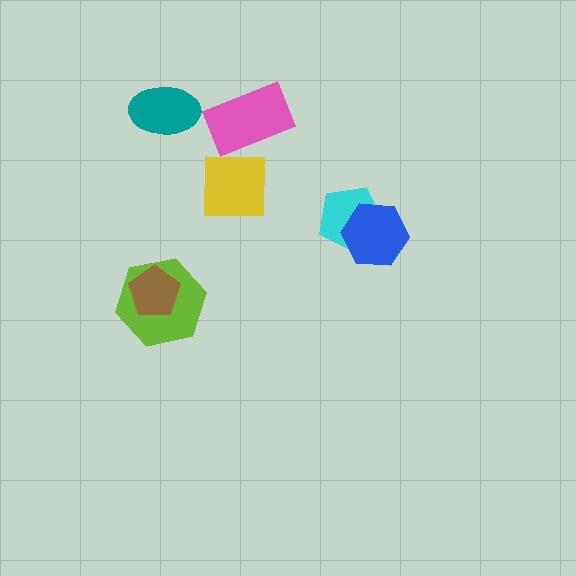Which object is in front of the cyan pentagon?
The blue hexagon is in front of the cyan pentagon.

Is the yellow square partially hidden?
Yes, it is partially covered by another shape.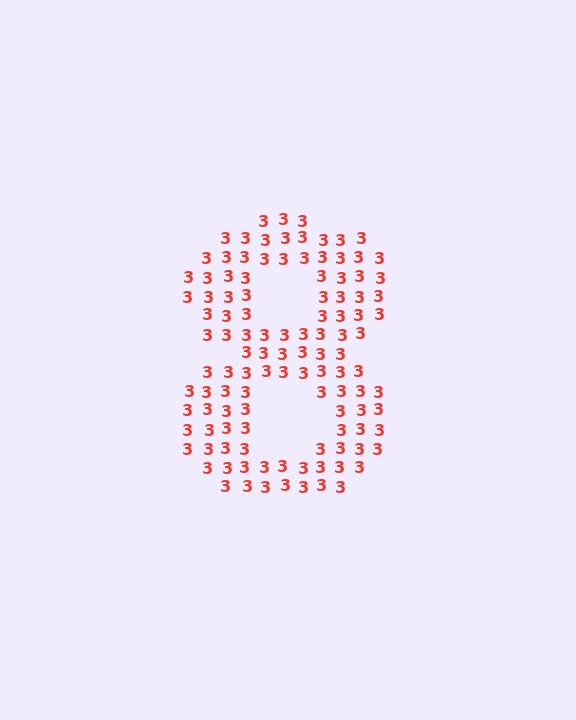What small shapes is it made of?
It is made of small digit 3's.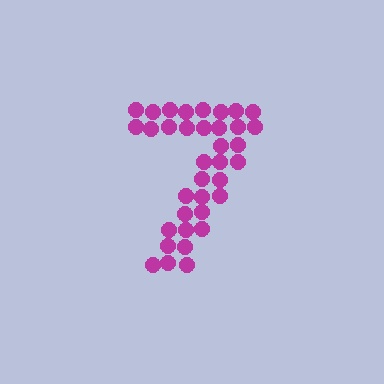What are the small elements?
The small elements are circles.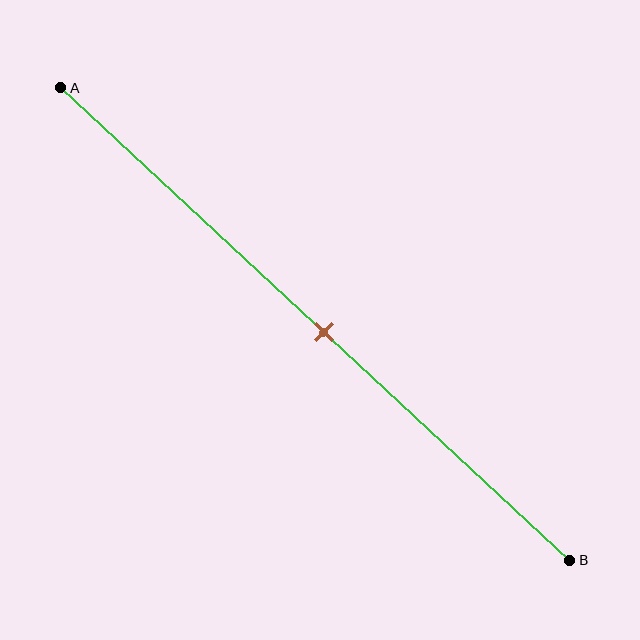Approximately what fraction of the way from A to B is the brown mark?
The brown mark is approximately 50% of the way from A to B.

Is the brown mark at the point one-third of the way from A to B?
No, the mark is at about 50% from A, not at the 33% one-third point.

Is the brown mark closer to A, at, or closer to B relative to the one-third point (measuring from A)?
The brown mark is closer to point B than the one-third point of segment AB.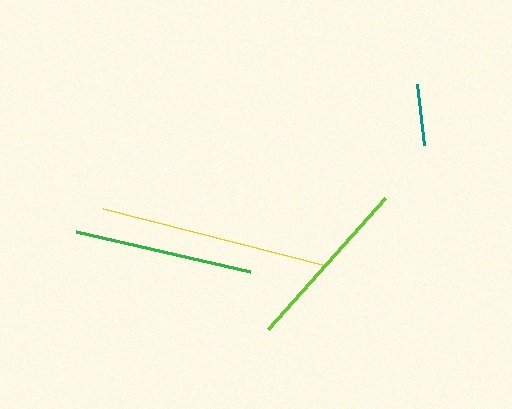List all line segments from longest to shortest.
From longest to shortest: yellow, green, lime, teal.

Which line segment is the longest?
The yellow line is the longest at approximately 230 pixels.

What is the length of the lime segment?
The lime segment is approximately 175 pixels long.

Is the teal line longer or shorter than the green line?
The green line is longer than the teal line.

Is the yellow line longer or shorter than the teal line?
The yellow line is longer than the teal line.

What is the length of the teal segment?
The teal segment is approximately 62 pixels long.